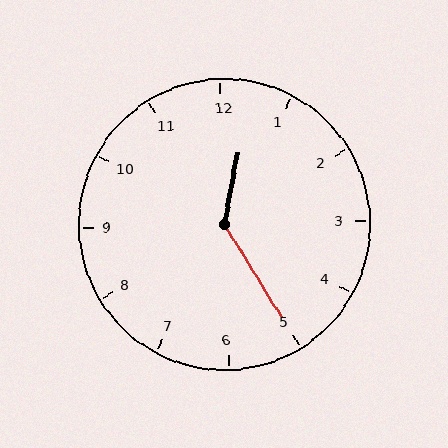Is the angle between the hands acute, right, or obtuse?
It is obtuse.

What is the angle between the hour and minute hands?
Approximately 138 degrees.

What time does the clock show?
12:25.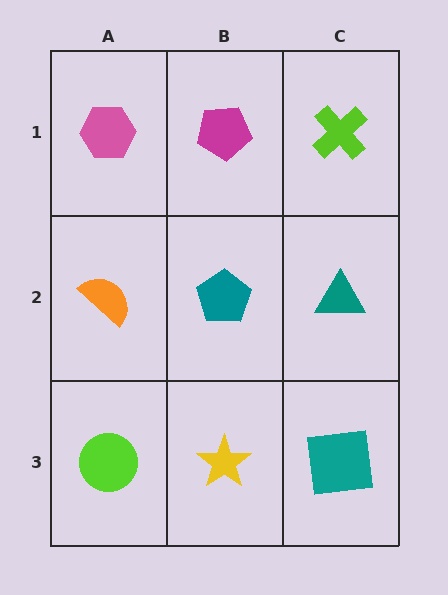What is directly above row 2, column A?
A pink hexagon.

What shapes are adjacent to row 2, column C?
A lime cross (row 1, column C), a teal square (row 3, column C), a teal pentagon (row 2, column B).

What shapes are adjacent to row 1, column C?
A teal triangle (row 2, column C), a magenta pentagon (row 1, column B).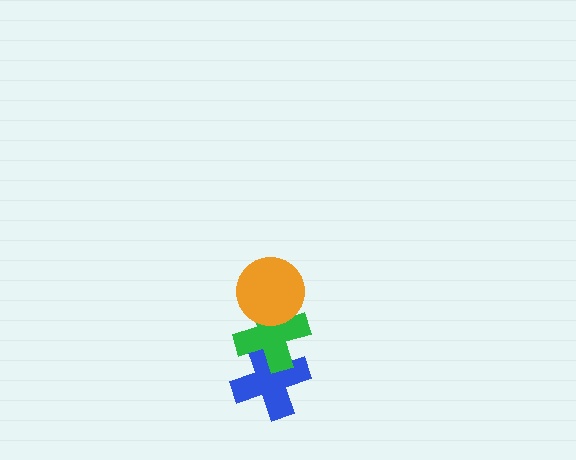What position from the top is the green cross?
The green cross is 2nd from the top.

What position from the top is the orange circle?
The orange circle is 1st from the top.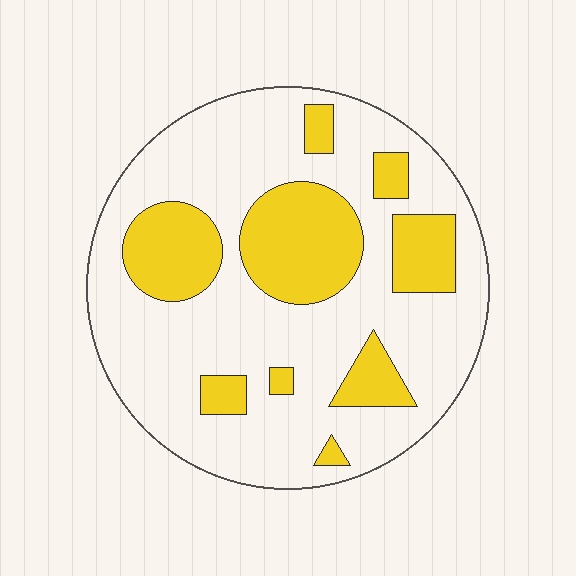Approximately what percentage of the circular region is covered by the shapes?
Approximately 25%.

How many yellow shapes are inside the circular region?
9.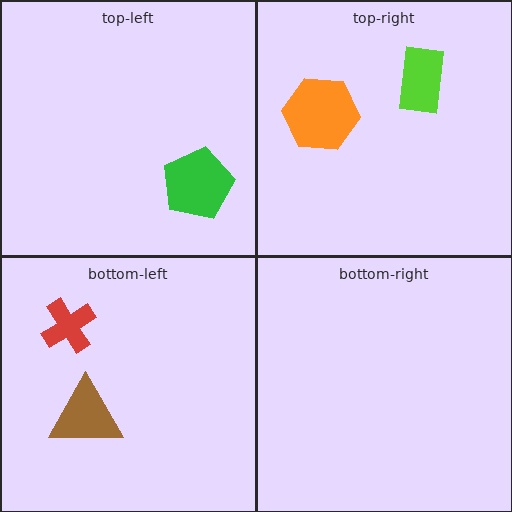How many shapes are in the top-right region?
2.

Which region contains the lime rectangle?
The top-right region.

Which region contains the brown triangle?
The bottom-left region.